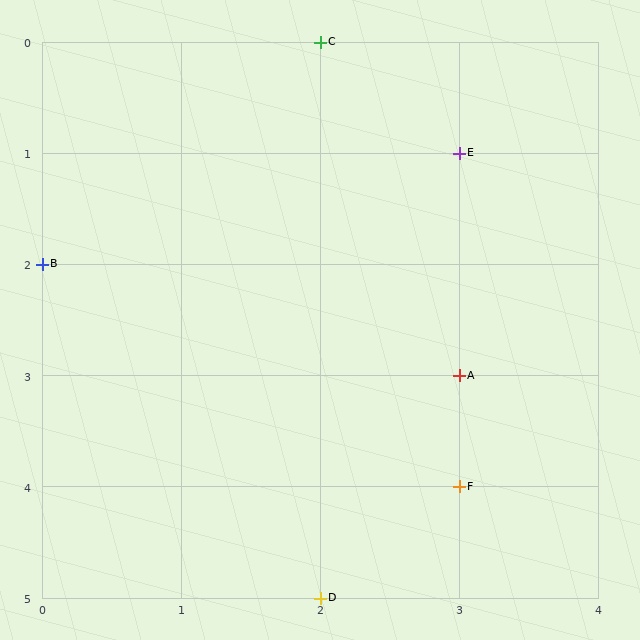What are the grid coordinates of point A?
Point A is at grid coordinates (3, 3).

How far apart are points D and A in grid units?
Points D and A are 1 column and 2 rows apart (about 2.2 grid units diagonally).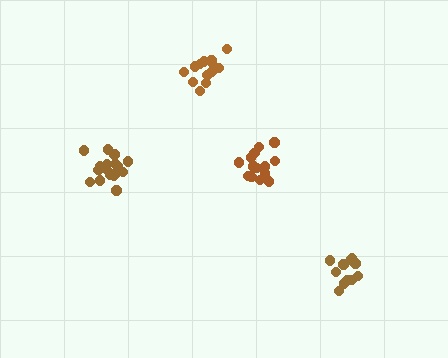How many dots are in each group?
Group 1: 17 dots, Group 2: 13 dots, Group 3: 14 dots, Group 4: 11 dots (55 total).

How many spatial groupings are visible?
There are 4 spatial groupings.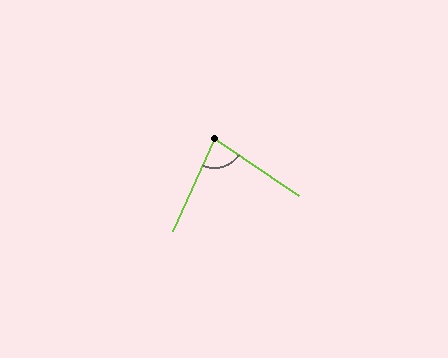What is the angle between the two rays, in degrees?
Approximately 80 degrees.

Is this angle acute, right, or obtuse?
It is acute.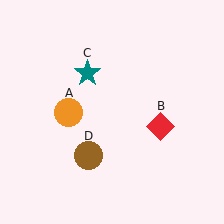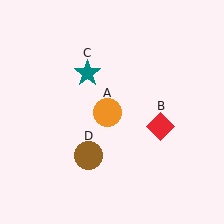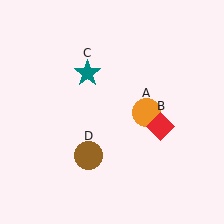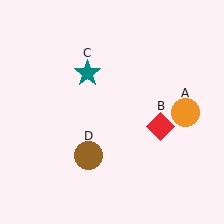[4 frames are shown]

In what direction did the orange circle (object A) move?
The orange circle (object A) moved right.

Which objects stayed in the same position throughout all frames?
Red diamond (object B) and teal star (object C) and brown circle (object D) remained stationary.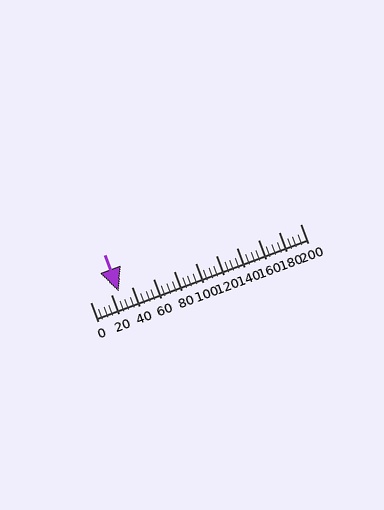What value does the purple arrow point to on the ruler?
The purple arrow points to approximately 28.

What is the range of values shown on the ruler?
The ruler shows values from 0 to 200.